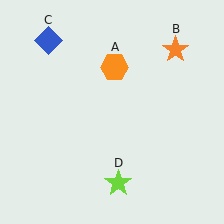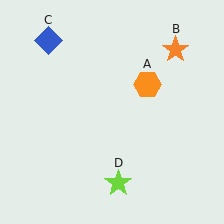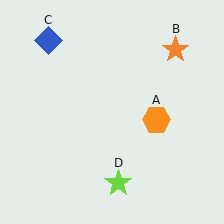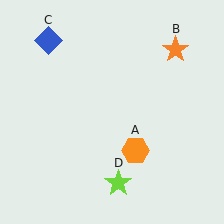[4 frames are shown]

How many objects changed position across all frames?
1 object changed position: orange hexagon (object A).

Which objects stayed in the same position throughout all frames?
Orange star (object B) and blue diamond (object C) and lime star (object D) remained stationary.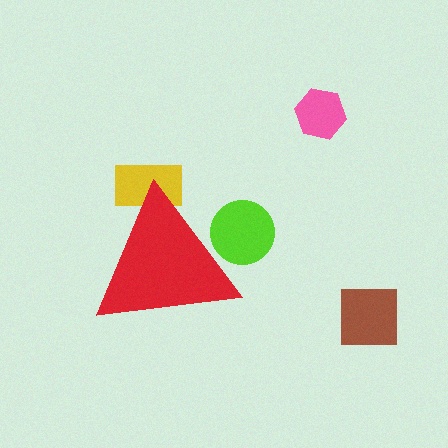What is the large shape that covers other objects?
A red triangle.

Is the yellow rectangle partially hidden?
Yes, the yellow rectangle is partially hidden behind the red triangle.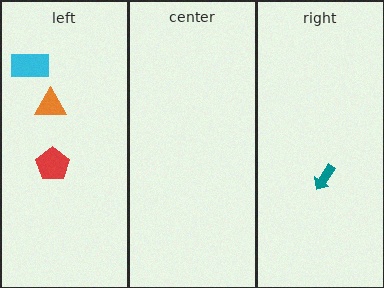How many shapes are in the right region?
1.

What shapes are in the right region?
The teal arrow.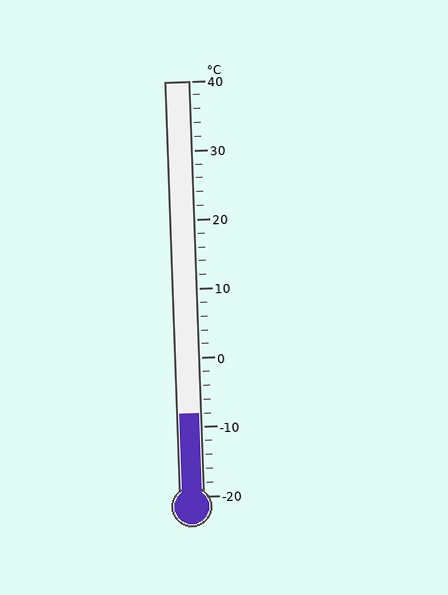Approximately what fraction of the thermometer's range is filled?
The thermometer is filled to approximately 20% of its range.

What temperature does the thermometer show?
The thermometer shows approximately -8°C.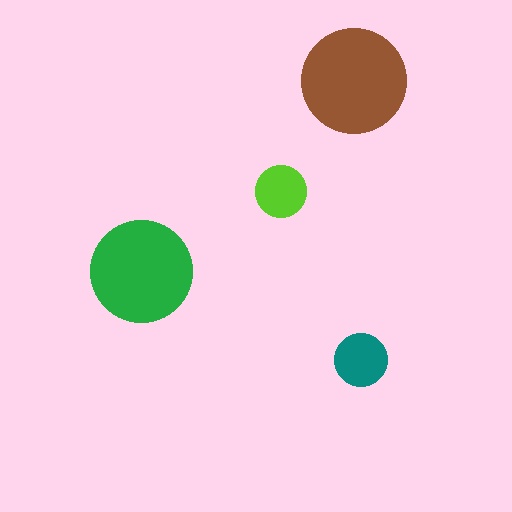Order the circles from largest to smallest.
the brown one, the green one, the teal one, the lime one.